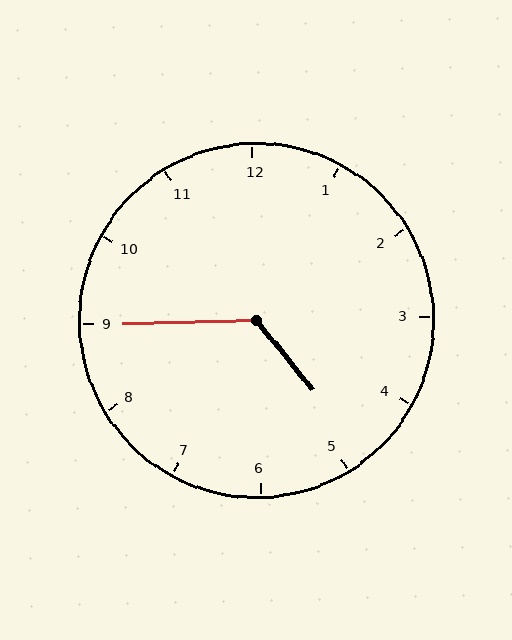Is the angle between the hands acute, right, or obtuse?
It is obtuse.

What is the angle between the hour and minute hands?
Approximately 128 degrees.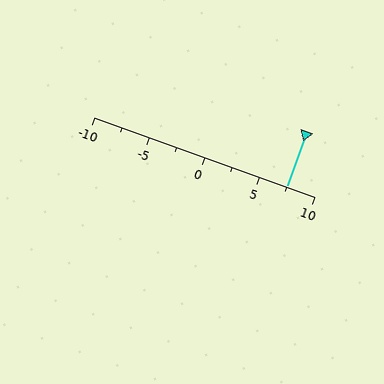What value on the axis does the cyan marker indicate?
The marker indicates approximately 7.5.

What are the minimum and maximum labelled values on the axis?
The axis runs from -10 to 10.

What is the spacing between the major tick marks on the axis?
The major ticks are spaced 5 apart.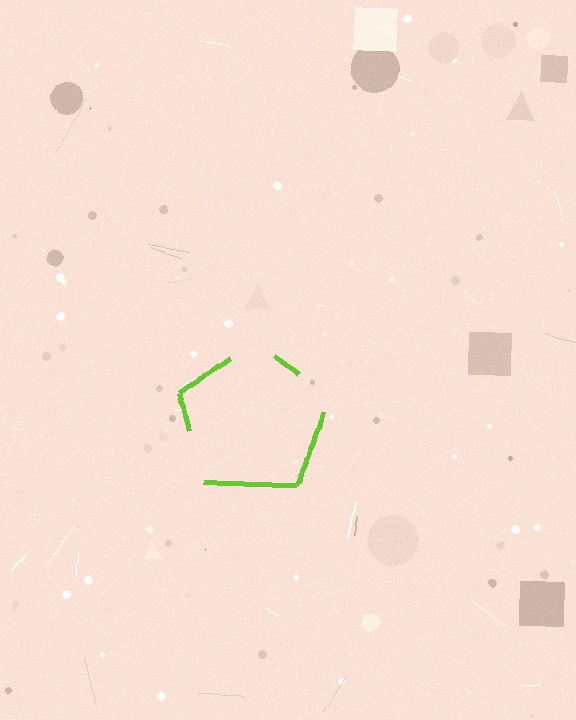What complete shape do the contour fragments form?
The contour fragments form a pentagon.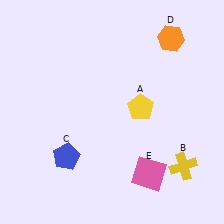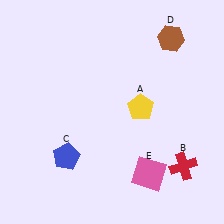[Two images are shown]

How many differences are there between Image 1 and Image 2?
There are 2 differences between the two images.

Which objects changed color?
B changed from yellow to red. D changed from orange to brown.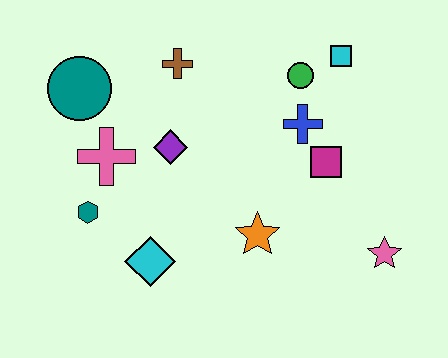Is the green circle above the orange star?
Yes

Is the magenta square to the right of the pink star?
No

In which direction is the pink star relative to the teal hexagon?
The pink star is to the right of the teal hexagon.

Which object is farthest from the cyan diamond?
The cyan square is farthest from the cyan diamond.